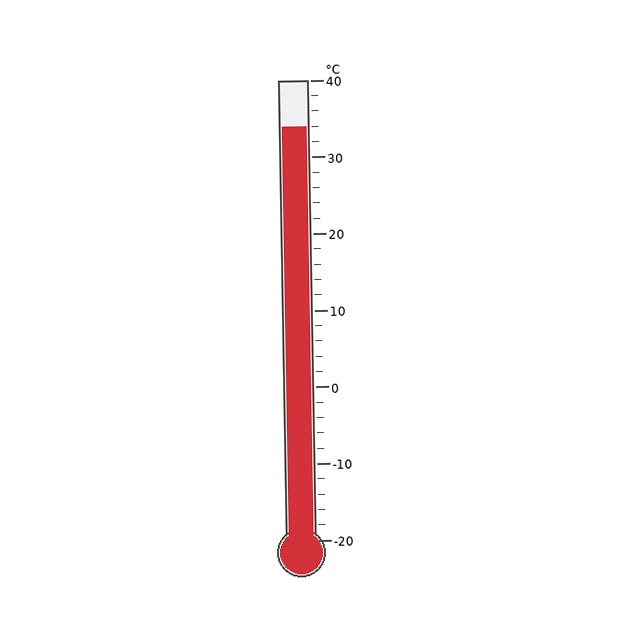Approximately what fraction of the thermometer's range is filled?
The thermometer is filled to approximately 90% of its range.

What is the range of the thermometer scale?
The thermometer scale ranges from -20°C to 40°C.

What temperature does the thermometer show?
The thermometer shows approximately 34°C.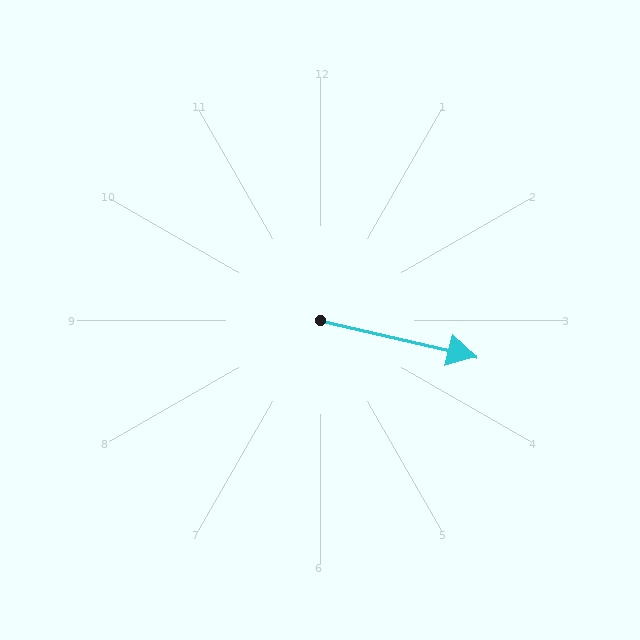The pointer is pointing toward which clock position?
Roughly 3 o'clock.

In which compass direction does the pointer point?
East.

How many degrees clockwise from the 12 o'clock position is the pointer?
Approximately 103 degrees.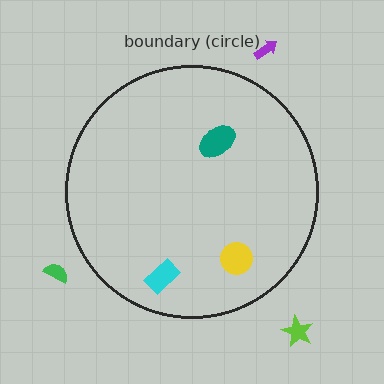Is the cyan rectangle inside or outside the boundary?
Inside.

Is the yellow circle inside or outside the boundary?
Inside.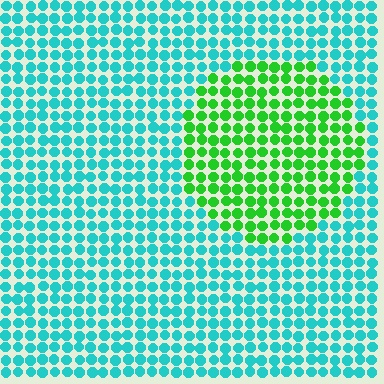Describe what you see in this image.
The image is filled with small cyan elements in a uniform arrangement. A circle-shaped region is visible where the elements are tinted to a slightly different hue, forming a subtle color boundary.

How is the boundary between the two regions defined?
The boundary is defined purely by a slight shift in hue (about 57 degrees). Spacing, size, and orientation are identical on both sides.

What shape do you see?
I see a circle.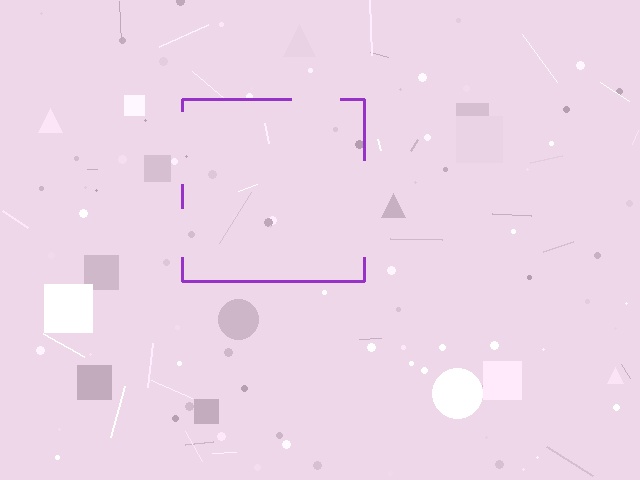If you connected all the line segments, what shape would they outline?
They would outline a square.